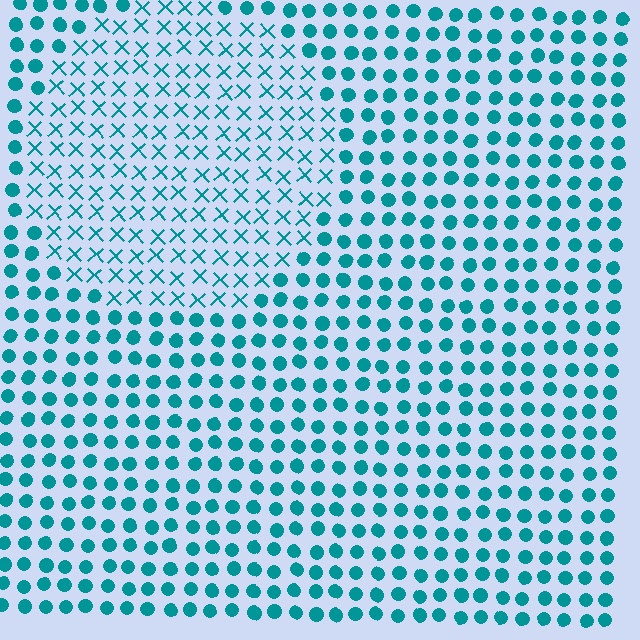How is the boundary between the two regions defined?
The boundary is defined by a change in element shape: X marks inside vs. circles outside. All elements share the same color and spacing.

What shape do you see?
I see a circle.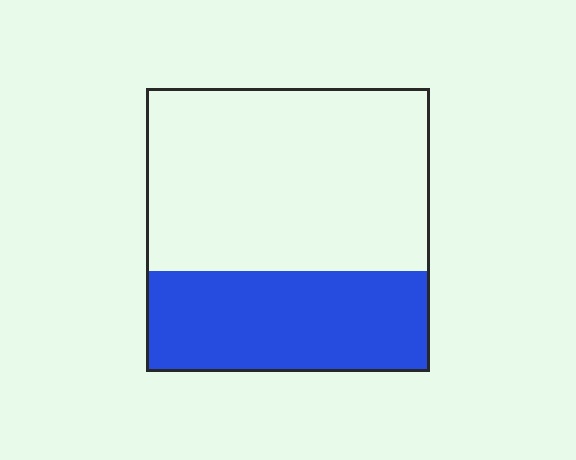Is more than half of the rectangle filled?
No.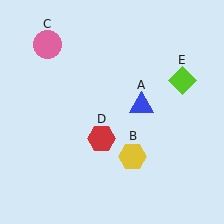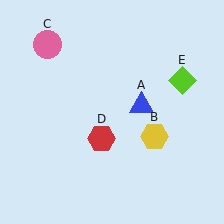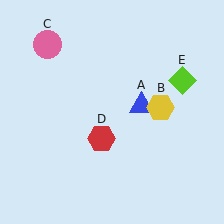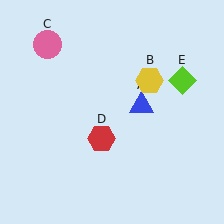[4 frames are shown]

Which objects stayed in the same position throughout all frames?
Blue triangle (object A) and pink circle (object C) and red hexagon (object D) and lime diamond (object E) remained stationary.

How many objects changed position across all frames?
1 object changed position: yellow hexagon (object B).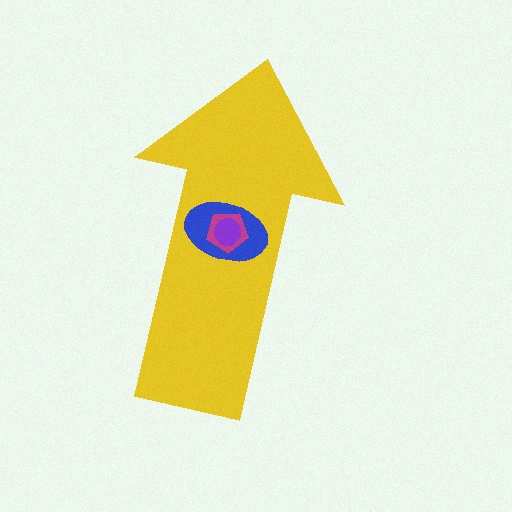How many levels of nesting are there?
4.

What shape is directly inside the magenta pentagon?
The purple circle.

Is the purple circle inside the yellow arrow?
Yes.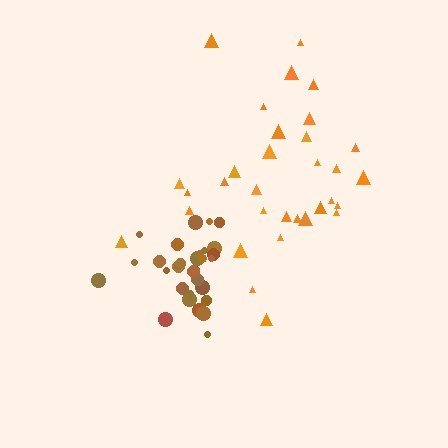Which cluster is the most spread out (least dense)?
Orange.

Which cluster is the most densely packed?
Brown.